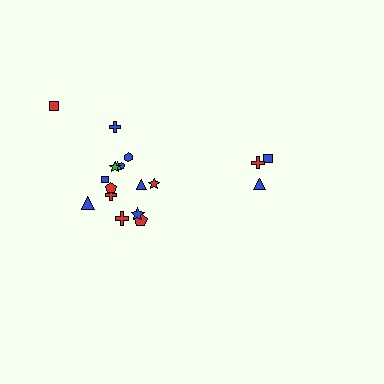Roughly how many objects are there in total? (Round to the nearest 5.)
Roughly 20 objects in total.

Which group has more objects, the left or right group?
The left group.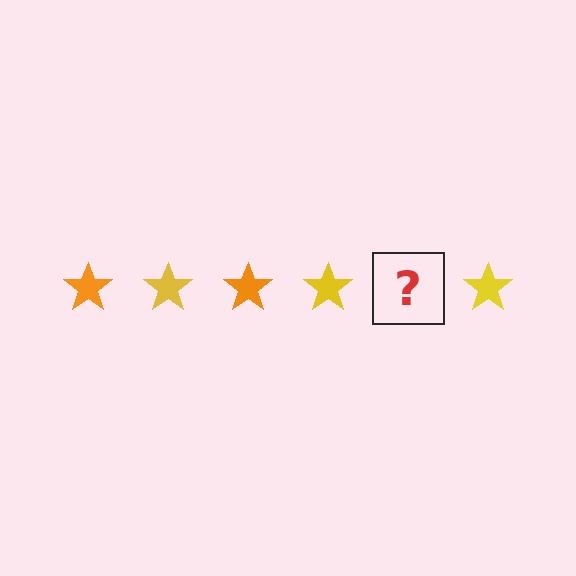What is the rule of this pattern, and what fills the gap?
The rule is that the pattern cycles through orange, yellow stars. The gap should be filled with an orange star.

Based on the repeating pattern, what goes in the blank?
The blank should be an orange star.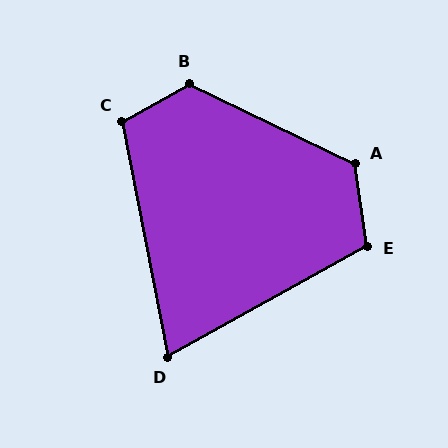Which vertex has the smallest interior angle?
D, at approximately 72 degrees.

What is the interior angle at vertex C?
Approximately 108 degrees (obtuse).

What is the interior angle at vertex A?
Approximately 124 degrees (obtuse).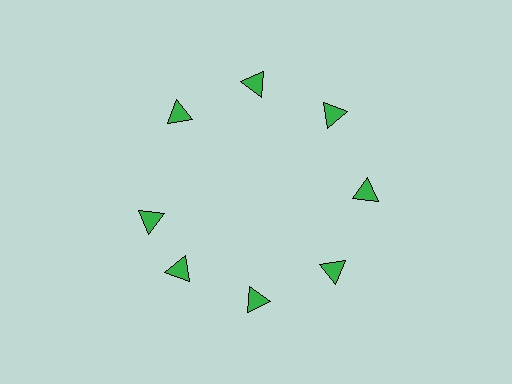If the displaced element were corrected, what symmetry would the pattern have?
It would have 8-fold rotational symmetry — the pattern would map onto itself every 45 degrees.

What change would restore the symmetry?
The symmetry would be restored by rotating it back into even spacing with its neighbors so that all 8 triangles sit at equal angles and equal distance from the center.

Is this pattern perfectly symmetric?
No. The 8 green triangles are arranged in a ring, but one element near the 9 o'clock position is rotated out of alignment along the ring, breaking the 8-fold rotational symmetry.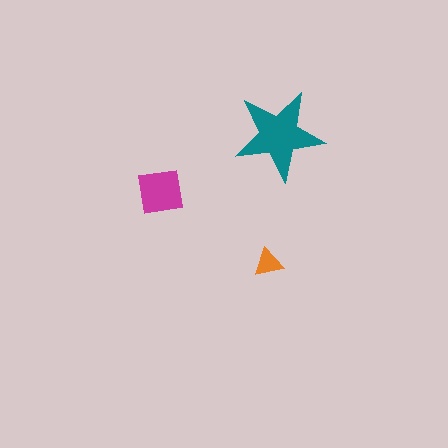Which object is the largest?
The teal star.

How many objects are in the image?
There are 3 objects in the image.